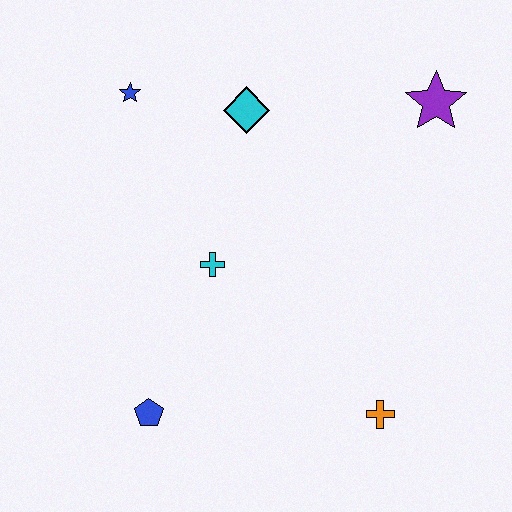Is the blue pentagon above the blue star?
No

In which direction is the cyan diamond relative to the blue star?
The cyan diamond is to the right of the blue star.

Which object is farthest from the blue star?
The orange cross is farthest from the blue star.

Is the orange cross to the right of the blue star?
Yes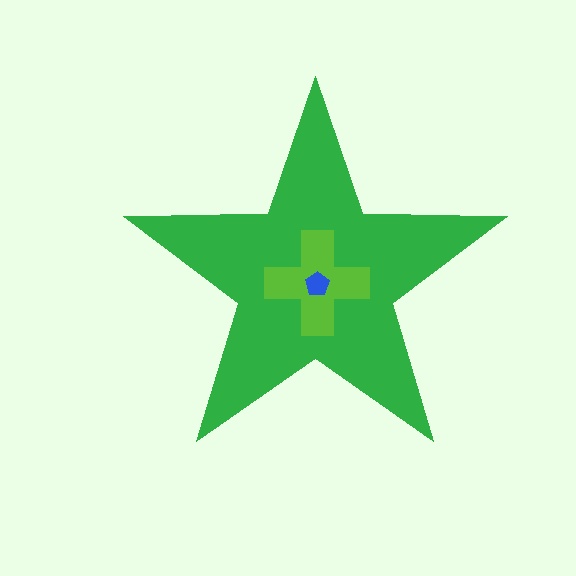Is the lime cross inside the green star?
Yes.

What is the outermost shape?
The green star.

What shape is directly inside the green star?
The lime cross.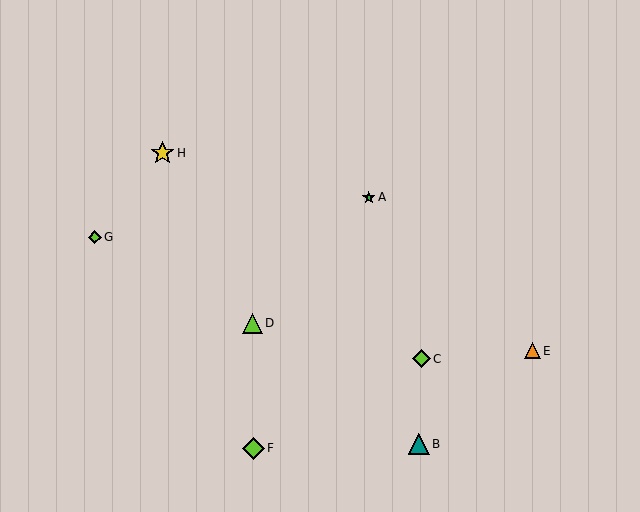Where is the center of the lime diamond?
The center of the lime diamond is at (253, 448).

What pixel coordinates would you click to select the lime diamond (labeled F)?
Click at (253, 448) to select the lime diamond F.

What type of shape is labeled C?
Shape C is a lime diamond.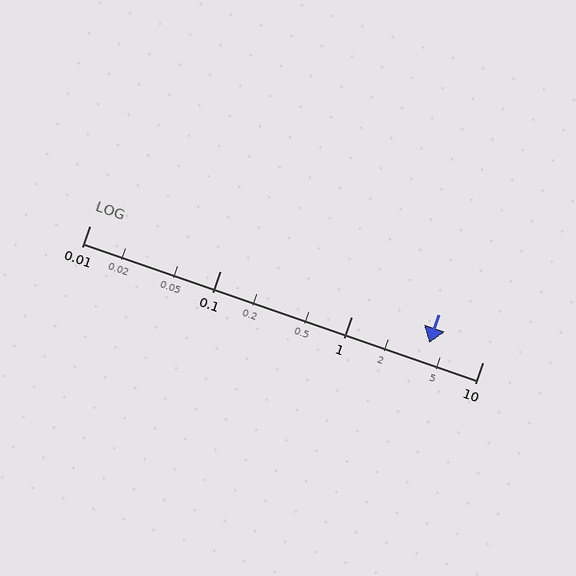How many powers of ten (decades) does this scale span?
The scale spans 3 decades, from 0.01 to 10.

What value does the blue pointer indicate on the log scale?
The pointer indicates approximately 3.9.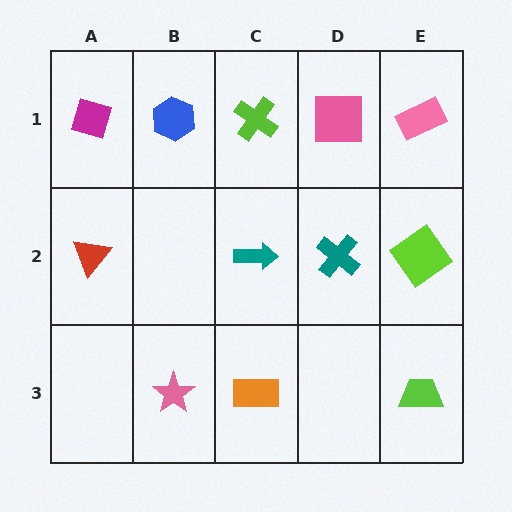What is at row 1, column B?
A blue hexagon.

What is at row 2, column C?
A teal arrow.